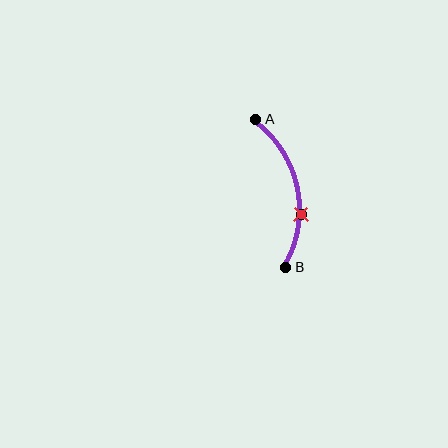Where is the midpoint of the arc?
The arc midpoint is the point on the curve farthest from the straight line joining A and B. It sits to the right of that line.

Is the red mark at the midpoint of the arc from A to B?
No. The red mark lies on the arc but is closer to endpoint B. The arc midpoint would be at the point on the curve equidistant along the arc from both A and B.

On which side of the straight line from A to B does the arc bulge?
The arc bulges to the right of the straight line connecting A and B.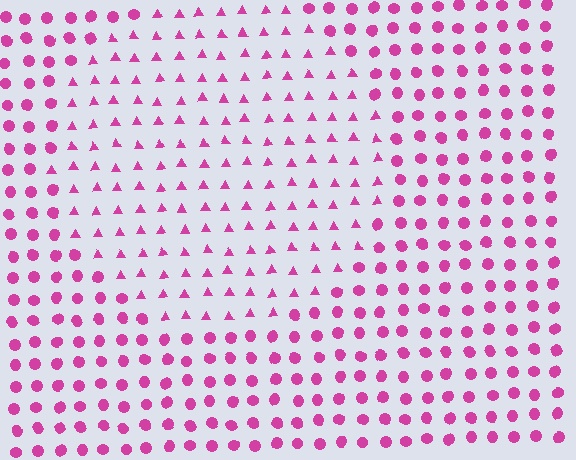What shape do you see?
I see a circle.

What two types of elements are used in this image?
The image uses triangles inside the circle region and circles outside it.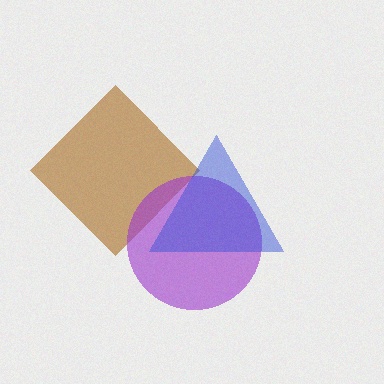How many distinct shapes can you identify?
There are 3 distinct shapes: a brown diamond, a purple circle, a blue triangle.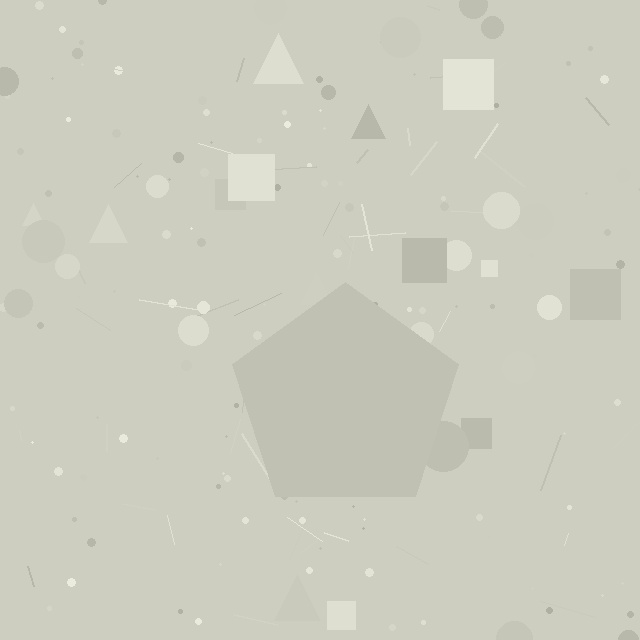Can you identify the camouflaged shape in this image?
The camouflaged shape is a pentagon.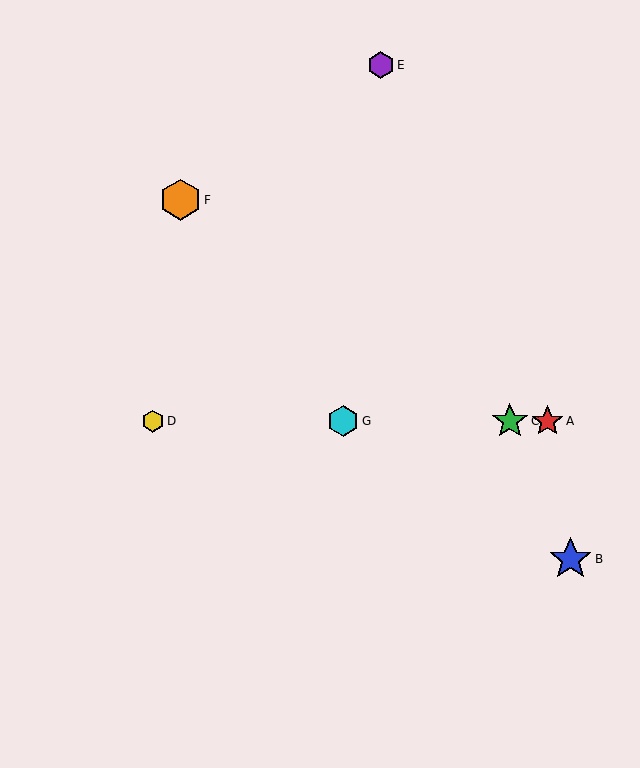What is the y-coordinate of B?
Object B is at y≈559.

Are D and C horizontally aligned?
Yes, both are at y≈421.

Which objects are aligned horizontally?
Objects A, C, D, G are aligned horizontally.